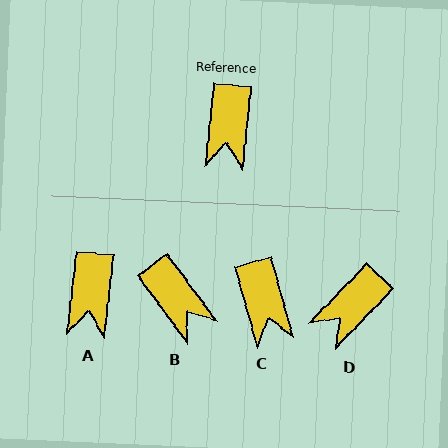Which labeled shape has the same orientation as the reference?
A.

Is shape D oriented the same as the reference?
No, it is off by about 38 degrees.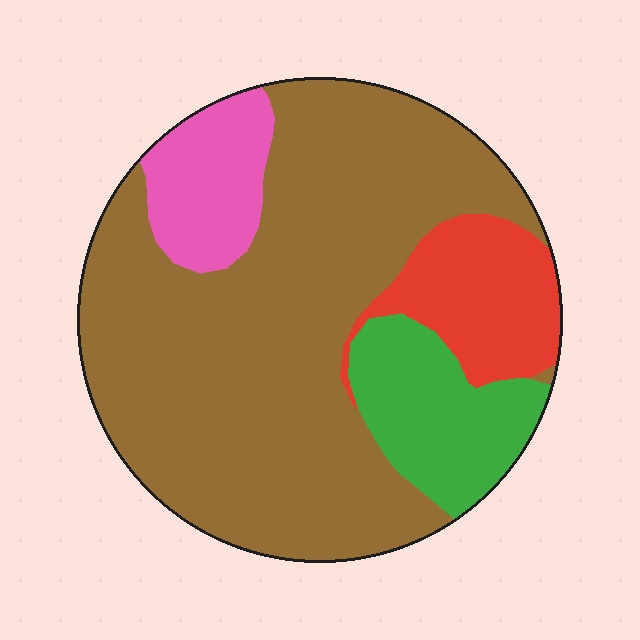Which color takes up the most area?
Brown, at roughly 65%.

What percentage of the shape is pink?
Pink covers 10% of the shape.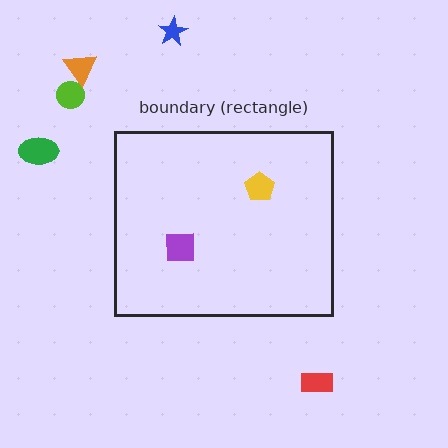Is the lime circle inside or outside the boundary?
Outside.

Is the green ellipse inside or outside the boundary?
Outside.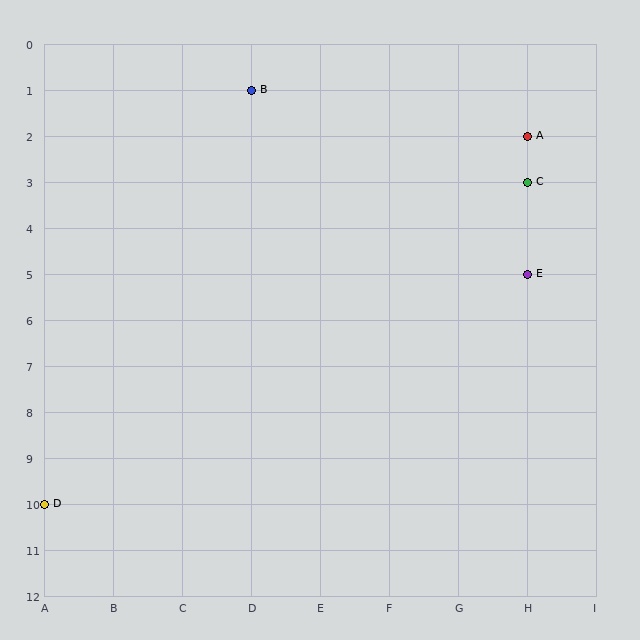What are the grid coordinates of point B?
Point B is at grid coordinates (D, 1).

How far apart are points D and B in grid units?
Points D and B are 3 columns and 9 rows apart (about 9.5 grid units diagonally).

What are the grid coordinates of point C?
Point C is at grid coordinates (H, 3).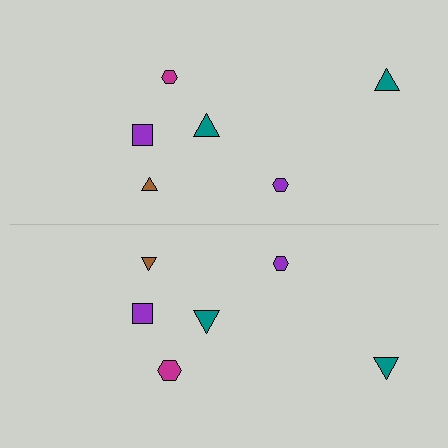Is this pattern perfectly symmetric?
No, the pattern is not perfectly symmetric. The magenta hexagon on the bottom side has a different size than its mirror counterpart.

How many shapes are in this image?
There are 12 shapes in this image.